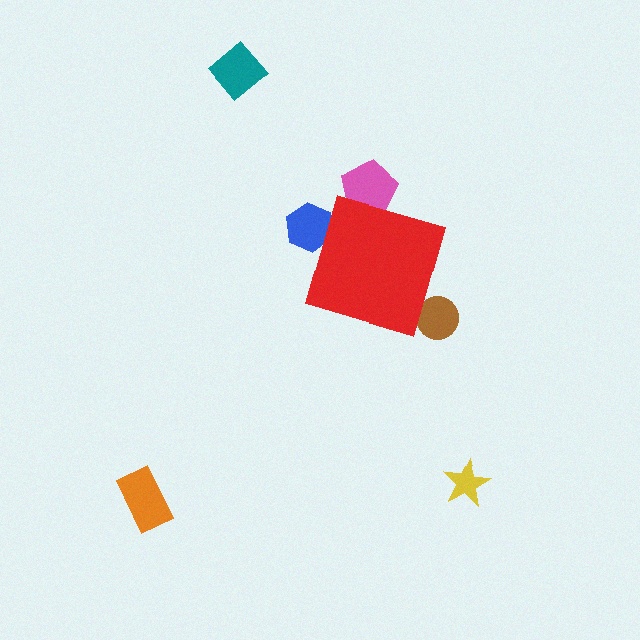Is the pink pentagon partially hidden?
Yes, the pink pentagon is partially hidden behind the red diamond.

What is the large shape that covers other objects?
A red diamond.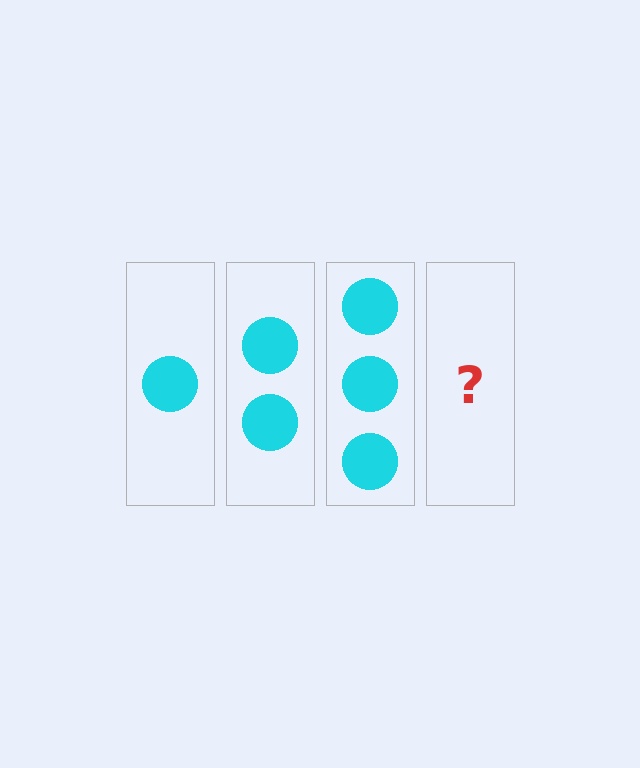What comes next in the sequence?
The next element should be 4 circles.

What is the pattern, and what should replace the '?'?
The pattern is that each step adds one more circle. The '?' should be 4 circles.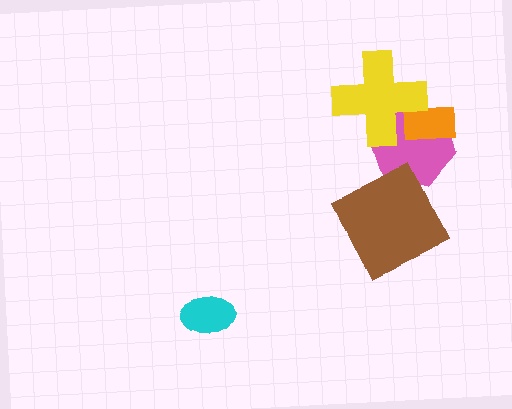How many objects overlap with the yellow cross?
2 objects overlap with the yellow cross.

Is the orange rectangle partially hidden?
Yes, it is partially covered by another shape.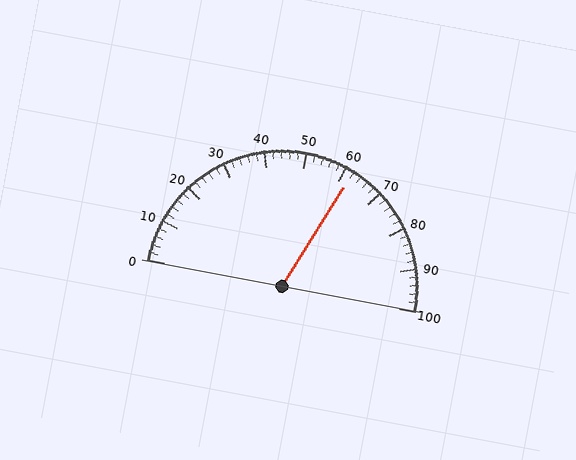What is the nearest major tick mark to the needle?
The nearest major tick mark is 60.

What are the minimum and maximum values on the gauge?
The gauge ranges from 0 to 100.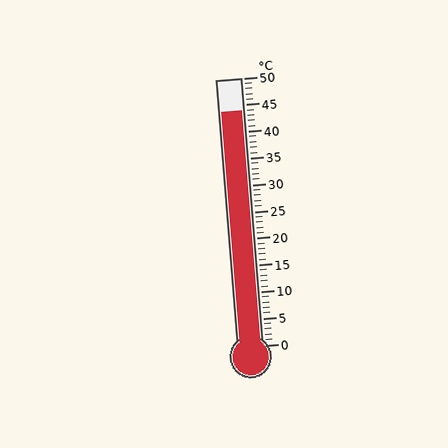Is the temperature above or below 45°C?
The temperature is below 45°C.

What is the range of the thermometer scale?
The thermometer scale ranges from 0°C to 50°C.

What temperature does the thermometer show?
The thermometer shows approximately 44°C.